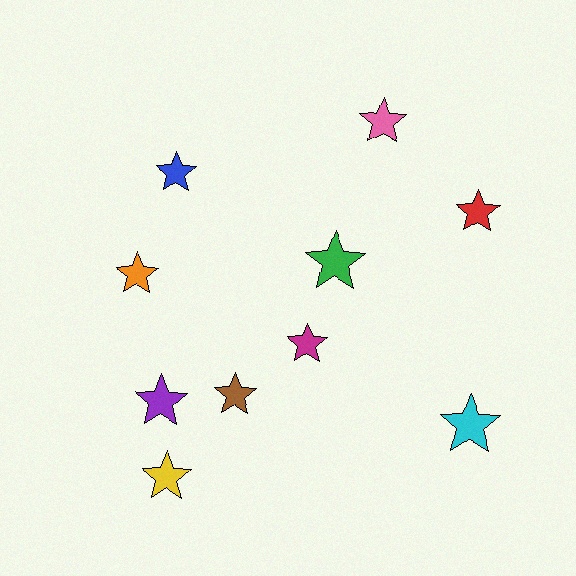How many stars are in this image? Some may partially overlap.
There are 10 stars.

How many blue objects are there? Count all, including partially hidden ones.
There is 1 blue object.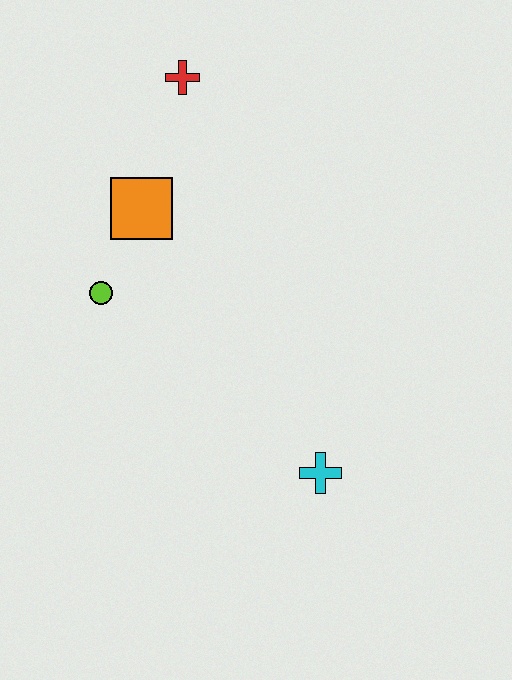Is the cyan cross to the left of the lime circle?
No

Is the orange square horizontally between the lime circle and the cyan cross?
Yes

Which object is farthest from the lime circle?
The cyan cross is farthest from the lime circle.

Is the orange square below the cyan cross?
No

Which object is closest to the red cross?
The orange square is closest to the red cross.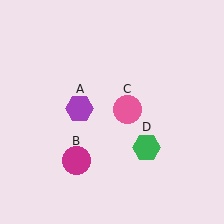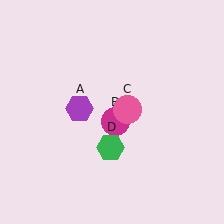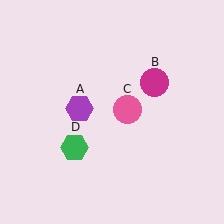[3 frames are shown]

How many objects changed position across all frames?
2 objects changed position: magenta circle (object B), green hexagon (object D).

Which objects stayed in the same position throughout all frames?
Purple hexagon (object A) and pink circle (object C) remained stationary.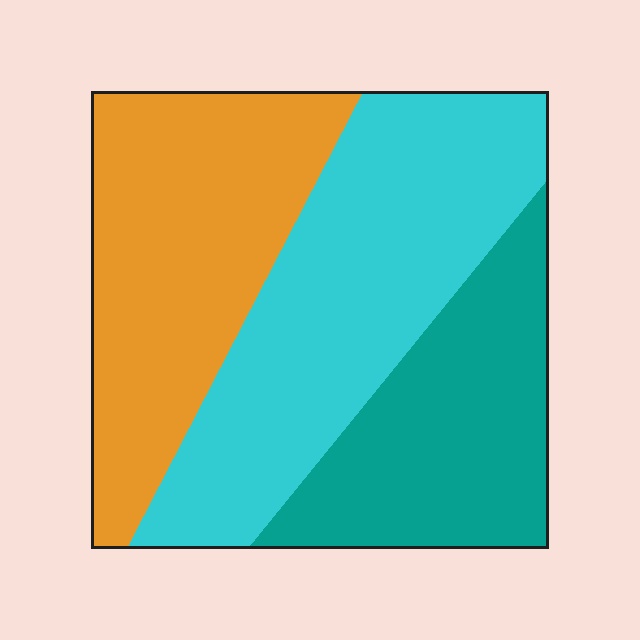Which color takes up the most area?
Cyan, at roughly 40%.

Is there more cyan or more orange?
Cyan.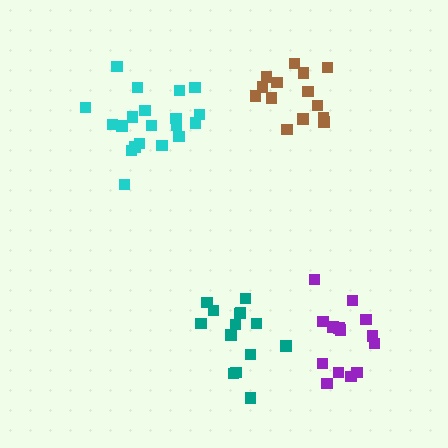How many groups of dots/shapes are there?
There are 4 groups.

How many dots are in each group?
Group 1: 20 dots, Group 2: 14 dots, Group 3: 14 dots, Group 4: 14 dots (62 total).